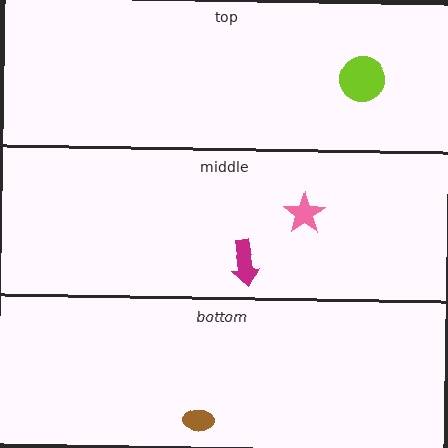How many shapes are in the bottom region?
1.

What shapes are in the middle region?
The magenta arrow, the pink star.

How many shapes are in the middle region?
2.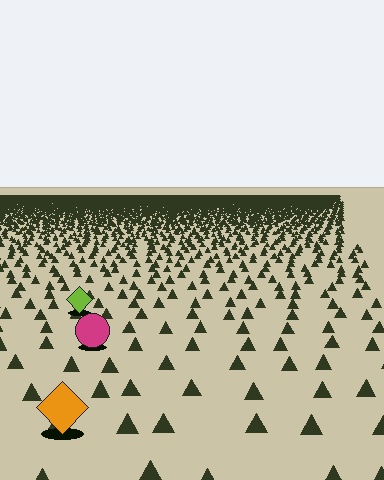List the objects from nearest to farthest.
From nearest to farthest: the orange diamond, the magenta circle, the lime diamond.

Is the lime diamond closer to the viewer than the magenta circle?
No. The magenta circle is closer — you can tell from the texture gradient: the ground texture is coarser near it.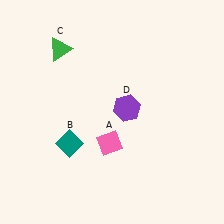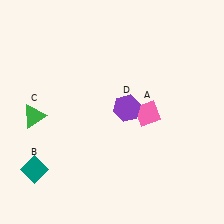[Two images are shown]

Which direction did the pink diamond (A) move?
The pink diamond (A) moved right.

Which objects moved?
The objects that moved are: the pink diamond (A), the teal diamond (B), the green triangle (C).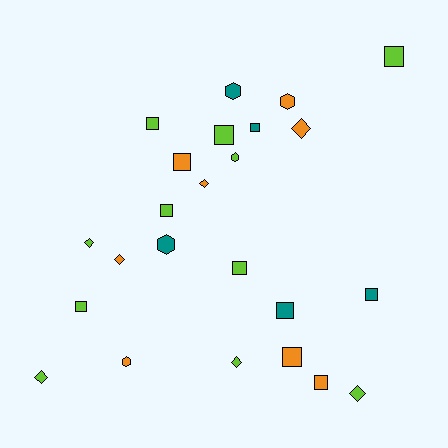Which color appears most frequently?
Lime, with 11 objects.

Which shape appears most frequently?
Square, with 12 objects.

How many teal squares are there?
There are 3 teal squares.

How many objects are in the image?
There are 24 objects.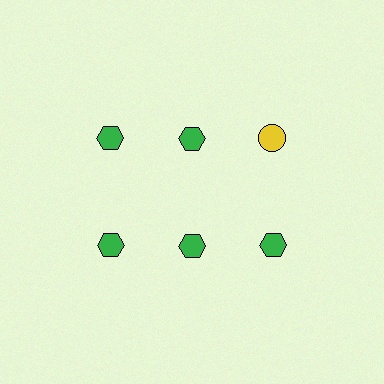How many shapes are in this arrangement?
There are 6 shapes arranged in a grid pattern.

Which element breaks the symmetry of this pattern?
The yellow circle in the top row, center column breaks the symmetry. All other shapes are green hexagons.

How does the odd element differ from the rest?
It differs in both color (yellow instead of green) and shape (circle instead of hexagon).